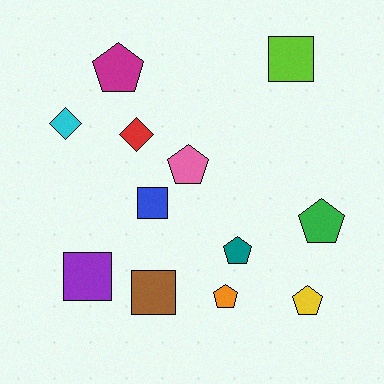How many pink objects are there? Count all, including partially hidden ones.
There is 1 pink object.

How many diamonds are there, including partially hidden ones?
There are 2 diamonds.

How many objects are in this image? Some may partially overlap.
There are 12 objects.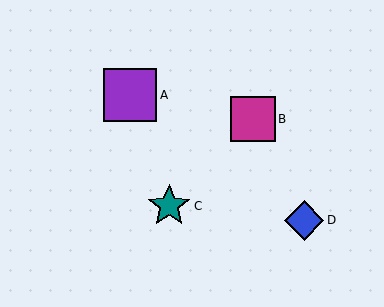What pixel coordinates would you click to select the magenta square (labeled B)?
Click at (253, 119) to select the magenta square B.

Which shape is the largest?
The purple square (labeled A) is the largest.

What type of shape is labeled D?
Shape D is a blue diamond.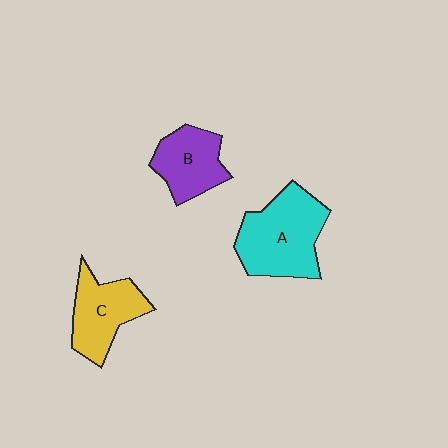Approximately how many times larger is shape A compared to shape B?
Approximately 1.6 times.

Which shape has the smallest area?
Shape B (purple).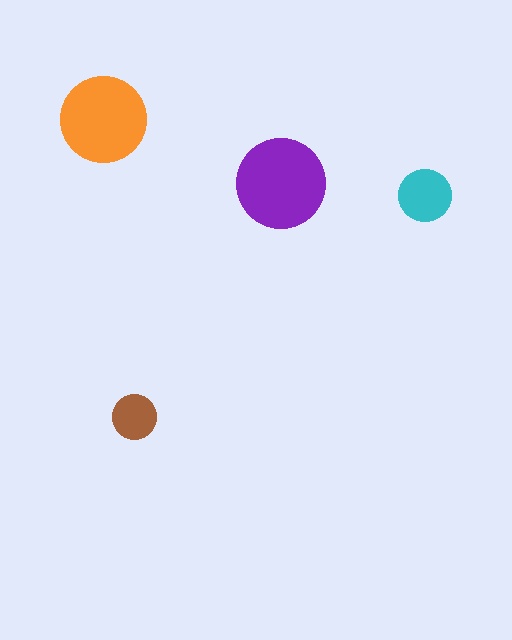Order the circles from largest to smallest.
the purple one, the orange one, the cyan one, the brown one.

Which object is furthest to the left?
The orange circle is leftmost.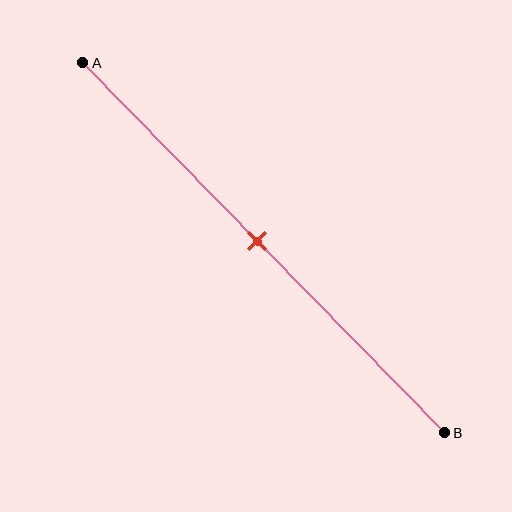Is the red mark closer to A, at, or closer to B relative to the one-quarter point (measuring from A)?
The red mark is closer to point B than the one-quarter point of segment AB.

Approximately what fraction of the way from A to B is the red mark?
The red mark is approximately 50% of the way from A to B.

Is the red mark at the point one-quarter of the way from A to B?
No, the mark is at about 50% from A, not at the 25% one-quarter point.